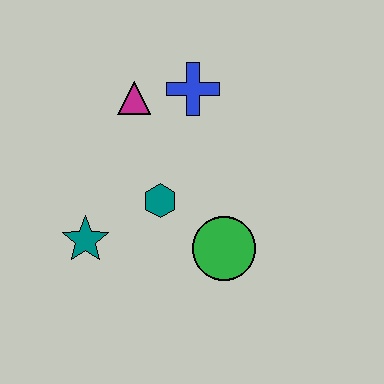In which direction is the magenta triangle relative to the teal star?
The magenta triangle is above the teal star.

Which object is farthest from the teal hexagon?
The blue cross is farthest from the teal hexagon.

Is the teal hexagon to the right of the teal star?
Yes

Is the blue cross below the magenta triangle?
No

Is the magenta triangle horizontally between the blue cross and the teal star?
Yes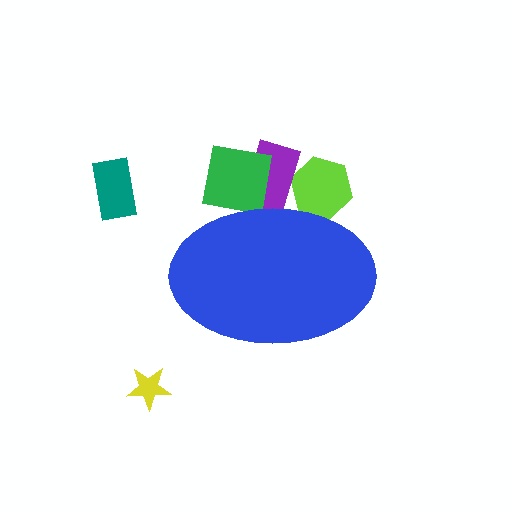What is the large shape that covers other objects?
A blue ellipse.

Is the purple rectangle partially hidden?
Yes, the purple rectangle is partially hidden behind the blue ellipse.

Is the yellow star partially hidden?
No, the yellow star is fully visible.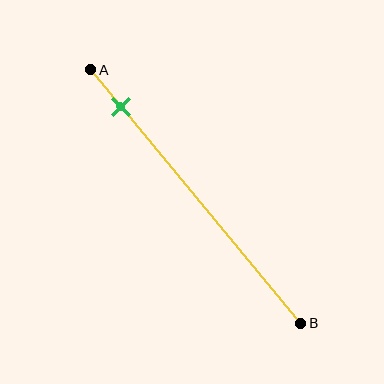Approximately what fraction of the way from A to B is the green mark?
The green mark is approximately 15% of the way from A to B.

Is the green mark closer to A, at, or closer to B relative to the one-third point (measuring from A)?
The green mark is closer to point A than the one-third point of segment AB.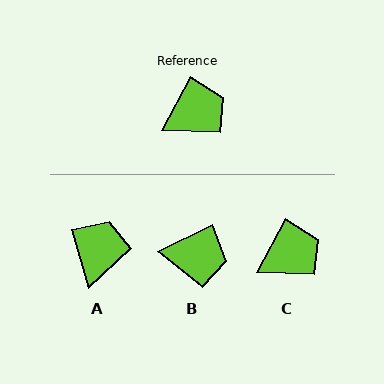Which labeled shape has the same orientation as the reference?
C.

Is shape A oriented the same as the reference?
No, it is off by about 45 degrees.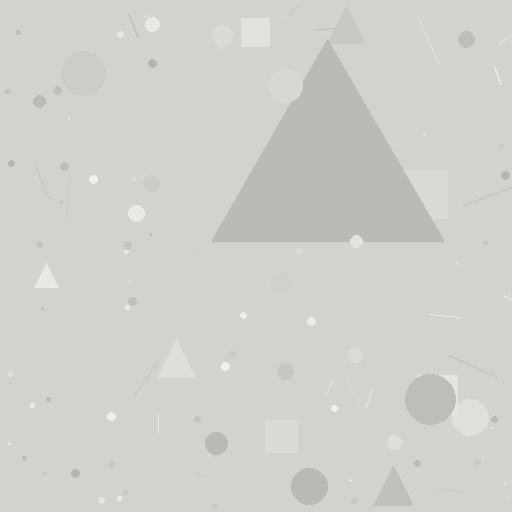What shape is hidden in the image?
A triangle is hidden in the image.